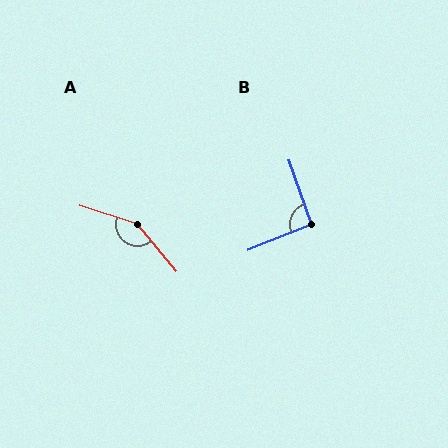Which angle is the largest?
A, at approximately 147 degrees.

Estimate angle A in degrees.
Approximately 147 degrees.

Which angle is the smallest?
B, at approximately 93 degrees.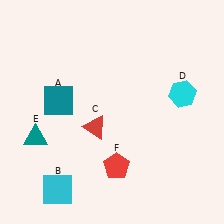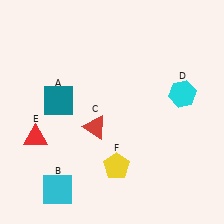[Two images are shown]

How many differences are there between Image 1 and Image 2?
There are 2 differences between the two images.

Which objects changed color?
E changed from teal to red. F changed from red to yellow.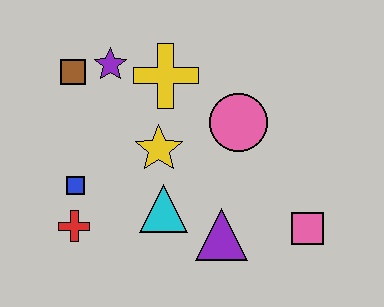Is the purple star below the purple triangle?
No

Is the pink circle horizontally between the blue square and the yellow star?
No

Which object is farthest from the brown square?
The pink square is farthest from the brown square.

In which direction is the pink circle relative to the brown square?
The pink circle is to the right of the brown square.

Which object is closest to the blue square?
The red cross is closest to the blue square.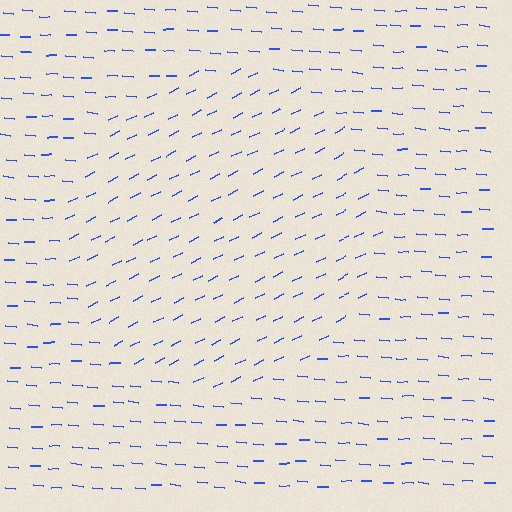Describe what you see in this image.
The image is filled with small blue line segments. A circle region in the image has lines oriented differently from the surrounding lines, creating a visible texture boundary.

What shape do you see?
I see a circle.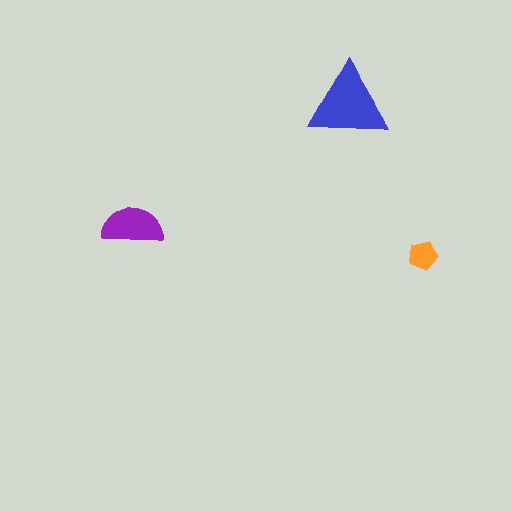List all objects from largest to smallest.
The blue triangle, the purple semicircle, the orange pentagon.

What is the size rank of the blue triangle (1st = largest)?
1st.